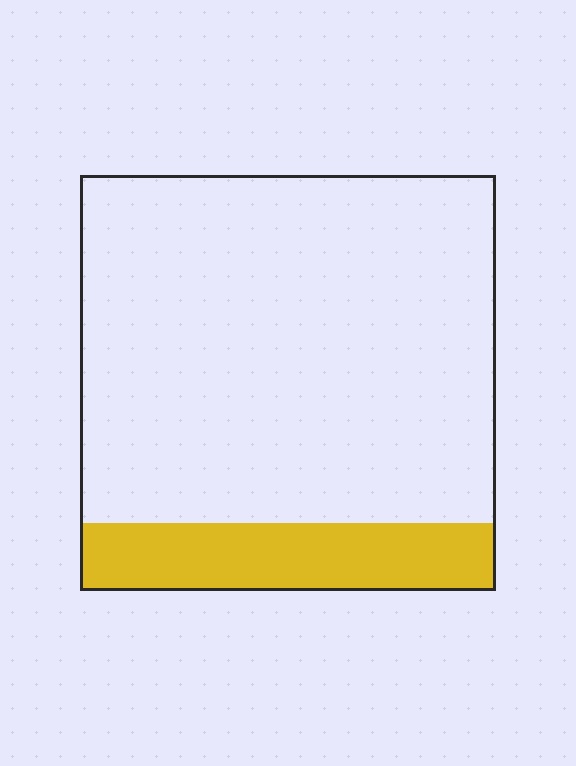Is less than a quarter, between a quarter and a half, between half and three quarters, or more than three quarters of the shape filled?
Less than a quarter.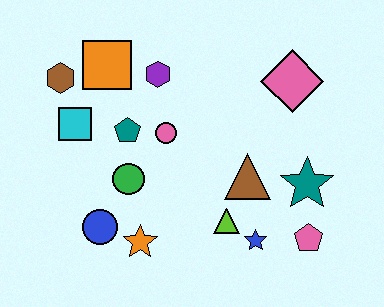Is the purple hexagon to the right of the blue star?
No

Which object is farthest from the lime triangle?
The brown hexagon is farthest from the lime triangle.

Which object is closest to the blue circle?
The orange star is closest to the blue circle.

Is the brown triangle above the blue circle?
Yes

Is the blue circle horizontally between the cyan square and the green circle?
Yes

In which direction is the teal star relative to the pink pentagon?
The teal star is above the pink pentagon.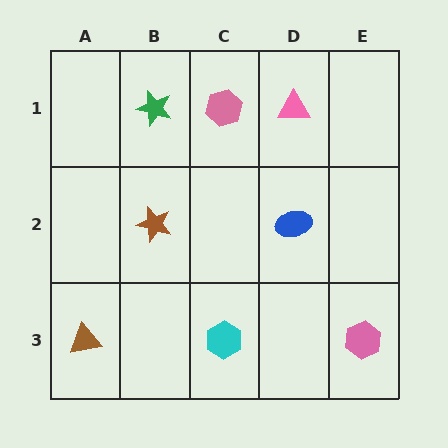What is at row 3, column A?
A brown triangle.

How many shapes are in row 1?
3 shapes.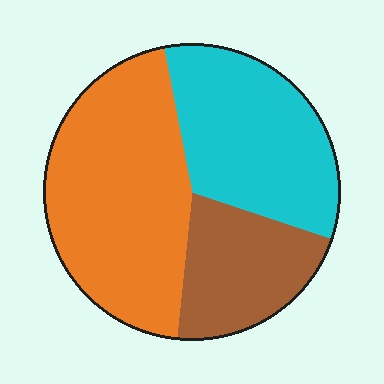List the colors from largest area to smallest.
From largest to smallest: orange, cyan, brown.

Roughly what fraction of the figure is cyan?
Cyan covers around 35% of the figure.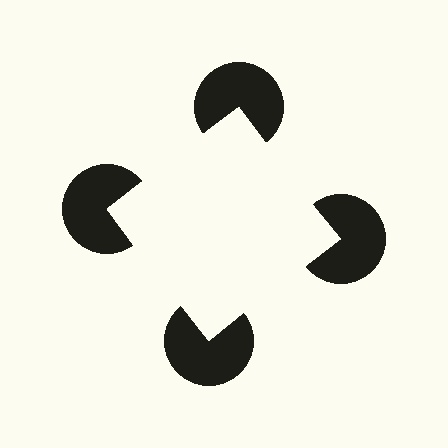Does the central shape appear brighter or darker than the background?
It typically appears slightly brighter than the background, even though no actual brightness change is drawn.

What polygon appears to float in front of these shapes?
An illusory square — its edges are inferred from the aligned wedge cuts in the pac-man discs, not physically drawn.